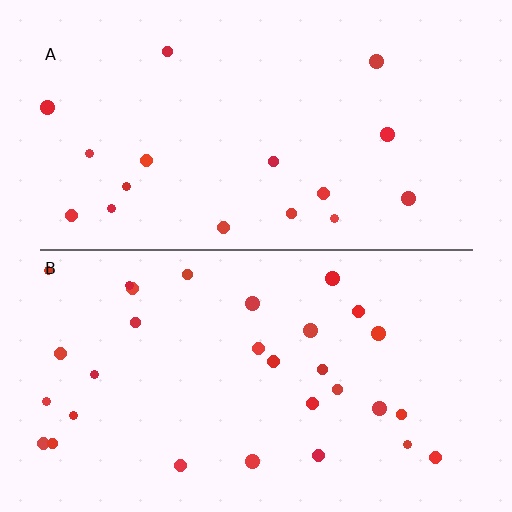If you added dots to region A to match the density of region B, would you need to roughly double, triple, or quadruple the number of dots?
Approximately double.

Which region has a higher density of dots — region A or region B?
B (the bottom).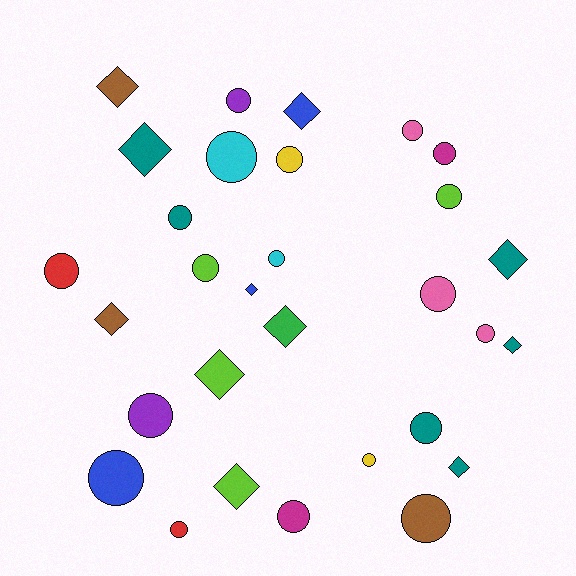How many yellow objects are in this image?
There are 2 yellow objects.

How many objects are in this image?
There are 30 objects.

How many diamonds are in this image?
There are 11 diamonds.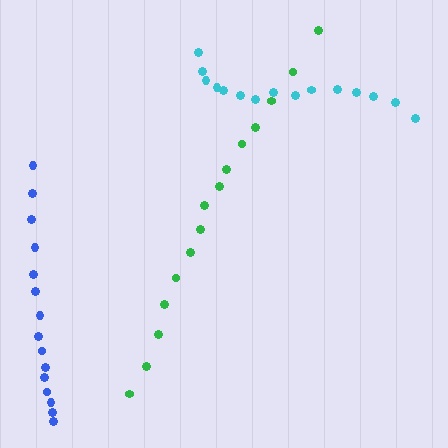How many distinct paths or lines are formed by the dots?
There are 3 distinct paths.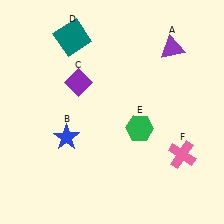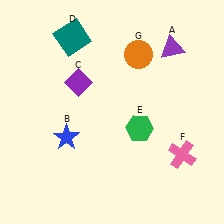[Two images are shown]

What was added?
An orange circle (G) was added in Image 2.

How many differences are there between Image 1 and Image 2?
There is 1 difference between the two images.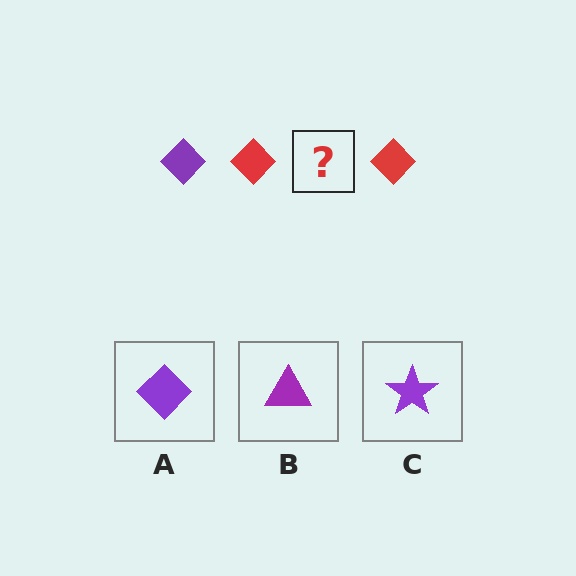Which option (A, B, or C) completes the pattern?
A.